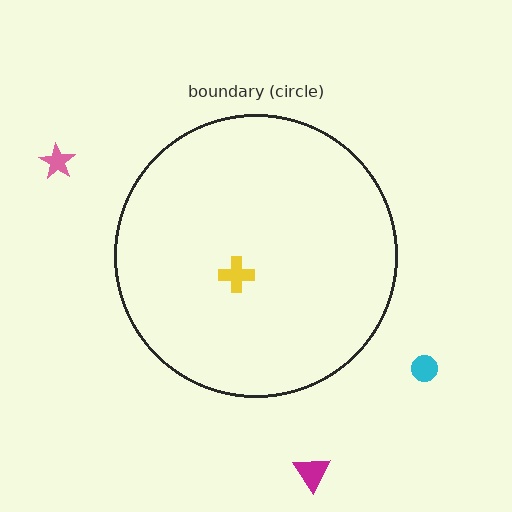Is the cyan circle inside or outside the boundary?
Outside.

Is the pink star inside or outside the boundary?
Outside.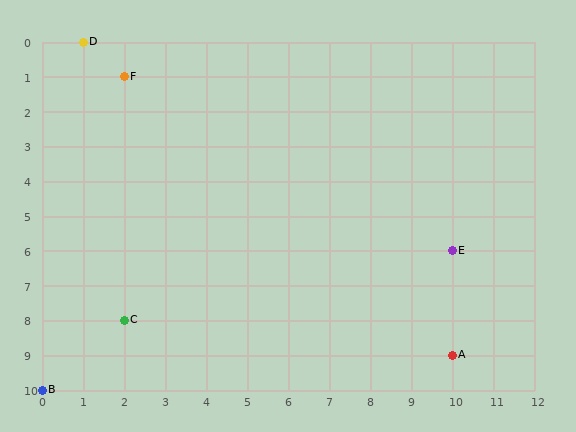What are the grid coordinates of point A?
Point A is at grid coordinates (10, 9).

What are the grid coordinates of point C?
Point C is at grid coordinates (2, 8).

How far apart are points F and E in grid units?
Points F and E are 8 columns and 5 rows apart (about 9.4 grid units diagonally).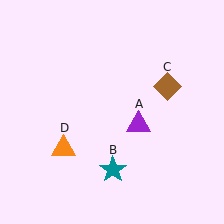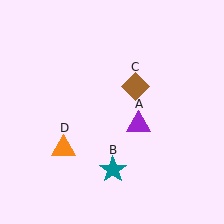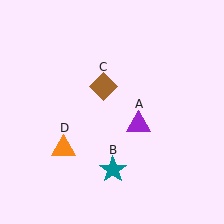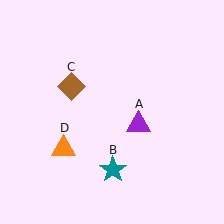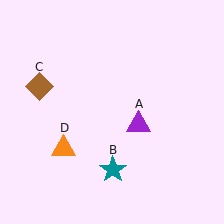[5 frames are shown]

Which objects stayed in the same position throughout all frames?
Purple triangle (object A) and teal star (object B) and orange triangle (object D) remained stationary.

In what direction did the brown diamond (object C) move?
The brown diamond (object C) moved left.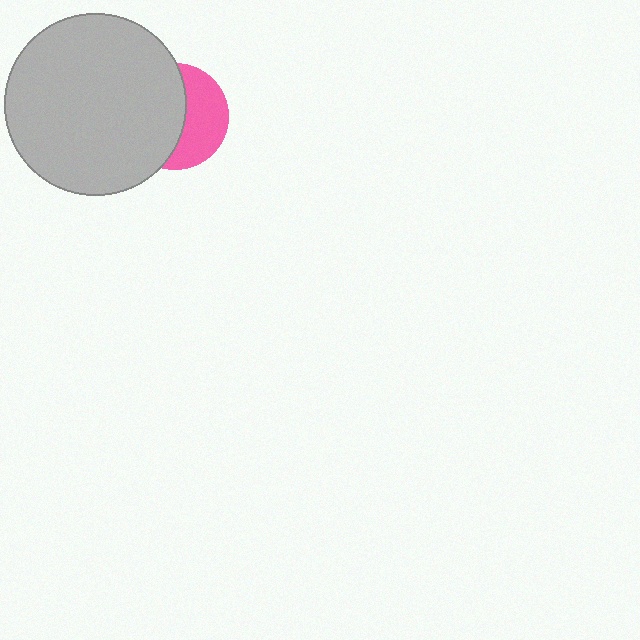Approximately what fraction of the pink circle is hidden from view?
Roughly 57% of the pink circle is hidden behind the light gray circle.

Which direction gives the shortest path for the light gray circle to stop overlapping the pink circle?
Moving left gives the shortest separation.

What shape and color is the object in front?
The object in front is a light gray circle.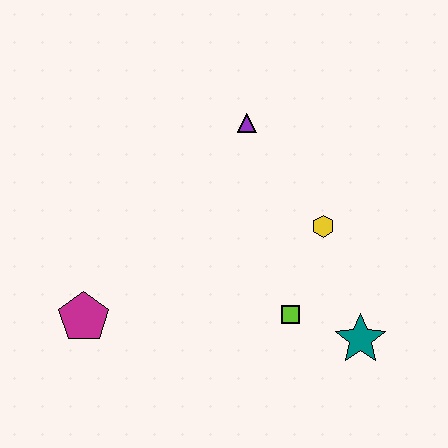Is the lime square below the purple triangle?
Yes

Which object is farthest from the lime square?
The magenta pentagon is farthest from the lime square.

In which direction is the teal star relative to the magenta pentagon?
The teal star is to the right of the magenta pentagon.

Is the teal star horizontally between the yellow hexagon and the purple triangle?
No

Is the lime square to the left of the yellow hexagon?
Yes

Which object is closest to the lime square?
The teal star is closest to the lime square.